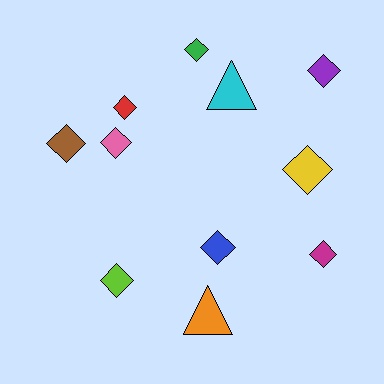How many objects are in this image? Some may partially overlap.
There are 11 objects.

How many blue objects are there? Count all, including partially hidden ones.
There is 1 blue object.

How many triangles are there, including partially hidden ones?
There are 2 triangles.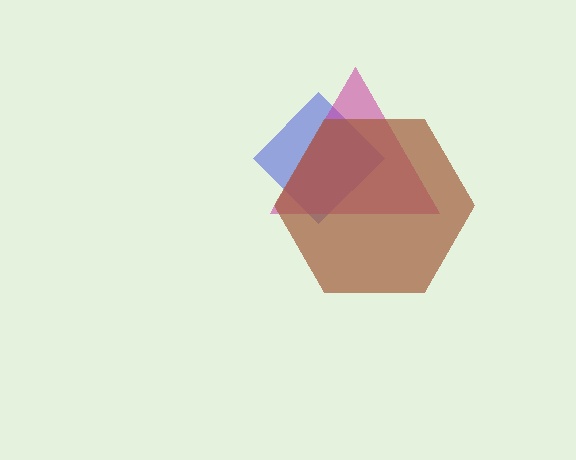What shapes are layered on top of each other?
The layered shapes are: a blue diamond, a magenta triangle, a brown hexagon.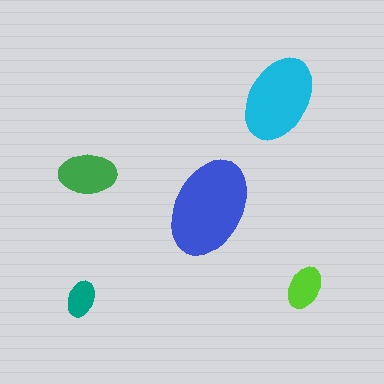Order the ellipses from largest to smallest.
the blue one, the cyan one, the green one, the lime one, the teal one.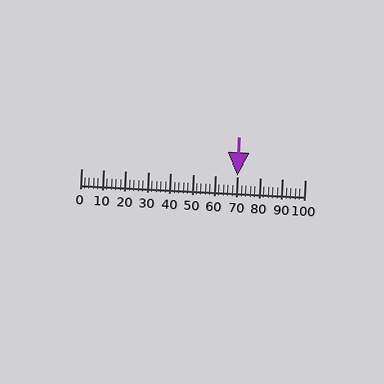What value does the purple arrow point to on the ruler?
The purple arrow points to approximately 70.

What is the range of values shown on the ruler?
The ruler shows values from 0 to 100.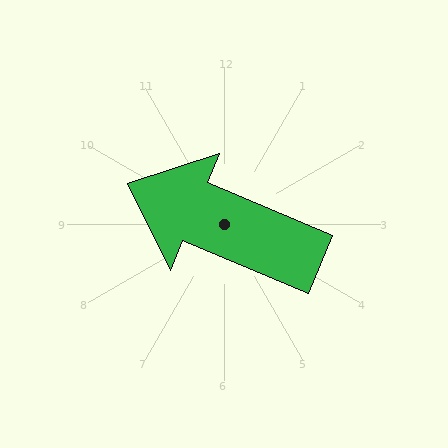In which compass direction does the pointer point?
Northwest.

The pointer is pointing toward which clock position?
Roughly 10 o'clock.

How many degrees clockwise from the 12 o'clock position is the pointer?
Approximately 293 degrees.